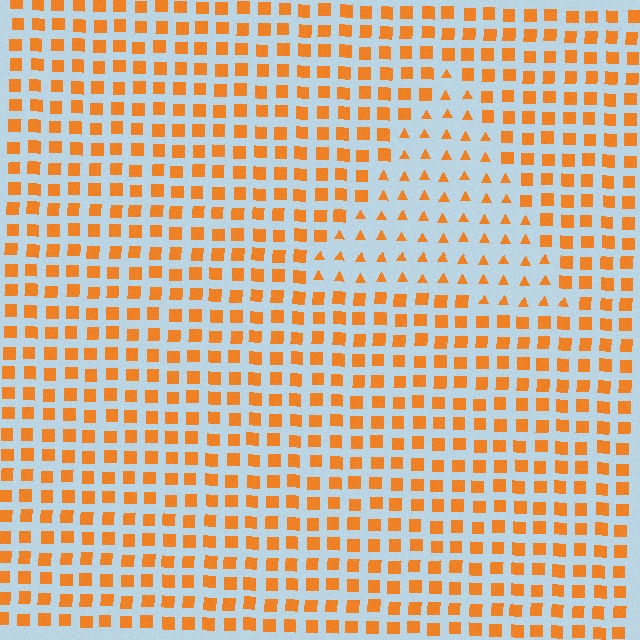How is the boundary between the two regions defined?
The boundary is defined by a change in element shape: triangles inside vs. squares outside. All elements share the same color and spacing.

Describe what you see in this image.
The image is filled with small orange elements arranged in a uniform grid. A triangle-shaped region contains triangles, while the surrounding area contains squares. The boundary is defined purely by the change in element shape.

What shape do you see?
I see a triangle.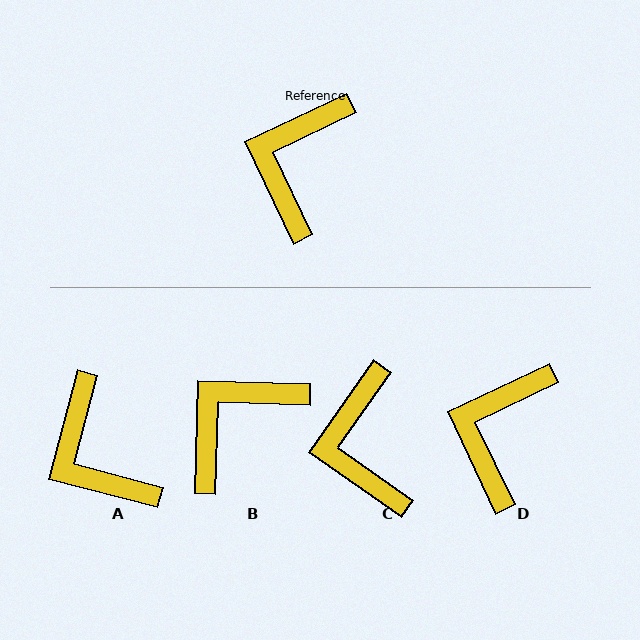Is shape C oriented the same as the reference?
No, it is off by about 30 degrees.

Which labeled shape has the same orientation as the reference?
D.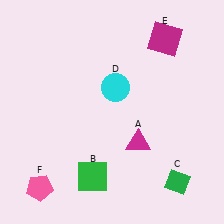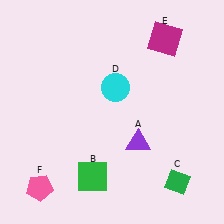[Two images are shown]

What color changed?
The triangle (A) changed from magenta in Image 1 to purple in Image 2.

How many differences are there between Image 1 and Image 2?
There is 1 difference between the two images.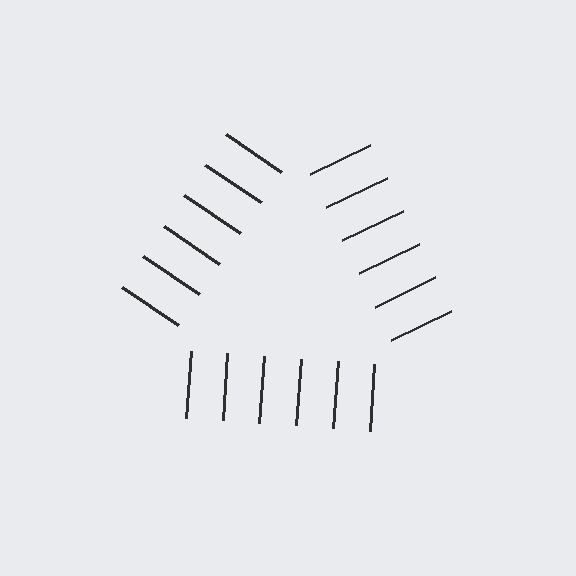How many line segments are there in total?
18 — 6 along each of the 3 edges.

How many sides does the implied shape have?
3 sides — the line-ends trace a triangle.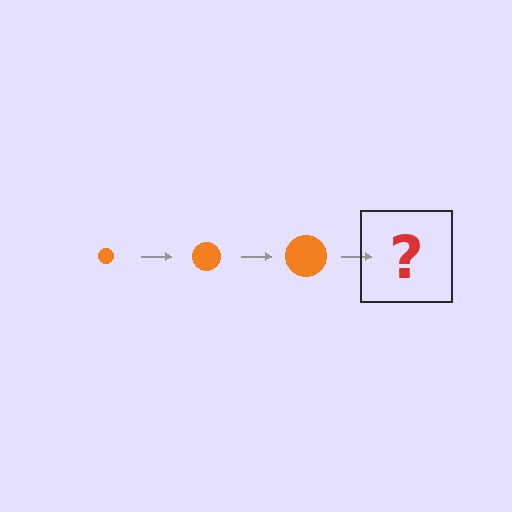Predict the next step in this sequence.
The next step is an orange circle, larger than the previous one.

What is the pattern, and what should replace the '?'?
The pattern is that the circle gets progressively larger each step. The '?' should be an orange circle, larger than the previous one.